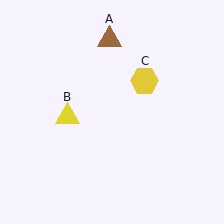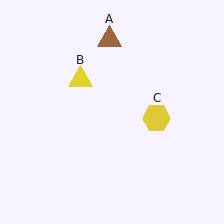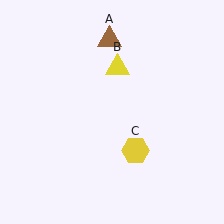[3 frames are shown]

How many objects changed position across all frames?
2 objects changed position: yellow triangle (object B), yellow hexagon (object C).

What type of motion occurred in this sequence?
The yellow triangle (object B), yellow hexagon (object C) rotated clockwise around the center of the scene.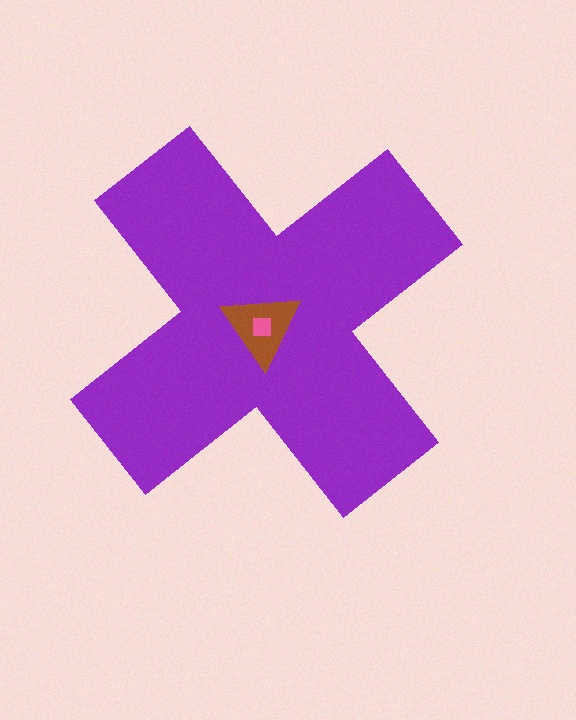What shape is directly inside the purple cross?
The brown triangle.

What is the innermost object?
The pink square.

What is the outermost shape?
The purple cross.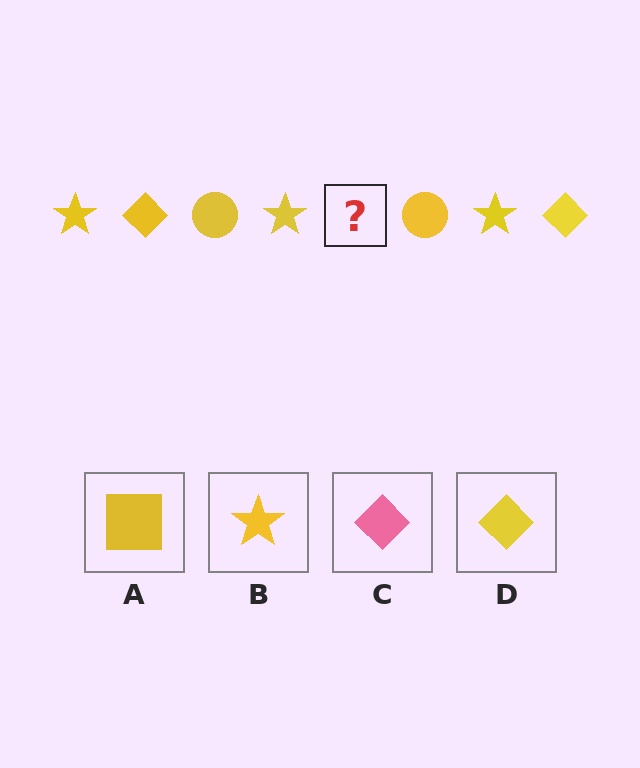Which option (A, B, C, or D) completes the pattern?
D.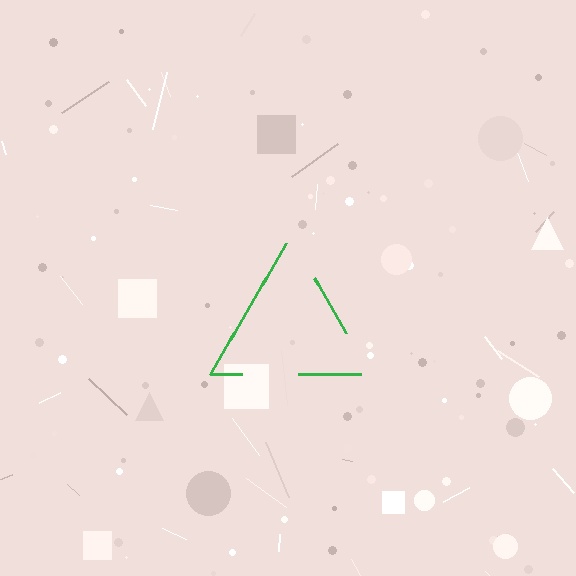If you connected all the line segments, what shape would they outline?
They would outline a triangle.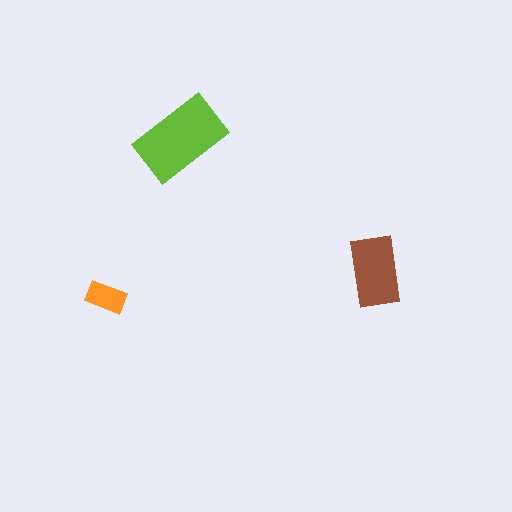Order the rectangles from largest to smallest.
the lime one, the brown one, the orange one.